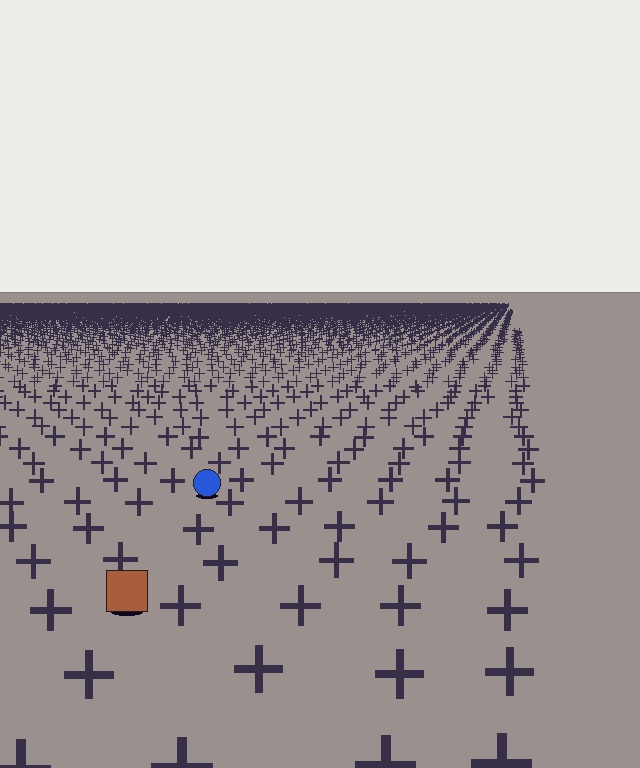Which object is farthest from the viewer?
The blue circle is farthest from the viewer. It appears smaller and the ground texture around it is denser.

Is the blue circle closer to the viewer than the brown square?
No. The brown square is closer — you can tell from the texture gradient: the ground texture is coarser near it.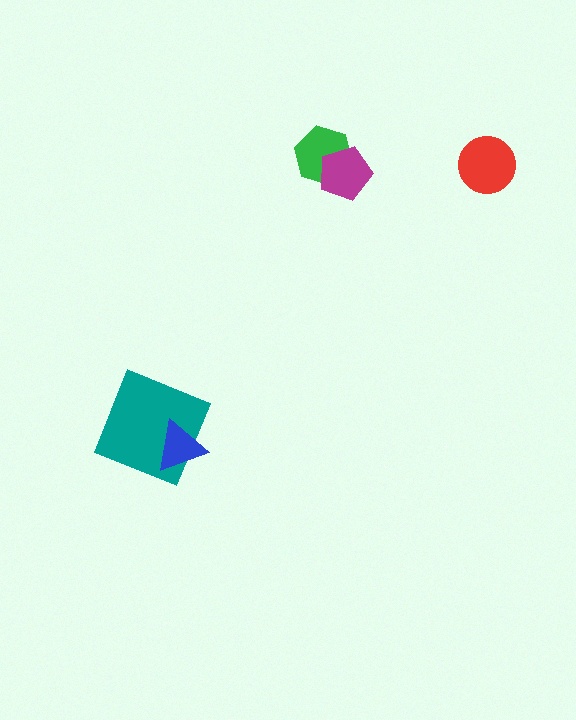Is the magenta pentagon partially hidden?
No, no other shape covers it.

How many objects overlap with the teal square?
1 object overlaps with the teal square.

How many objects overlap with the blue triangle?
1 object overlaps with the blue triangle.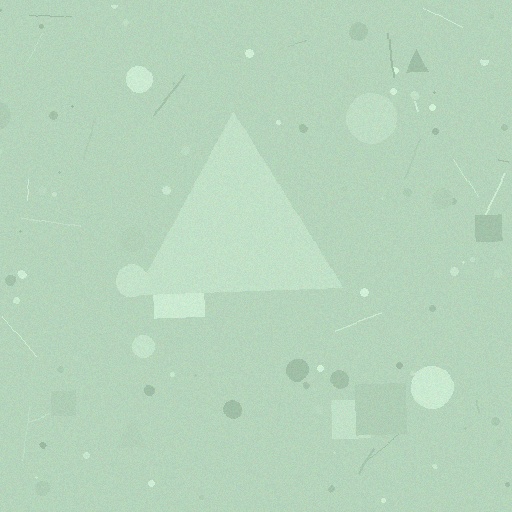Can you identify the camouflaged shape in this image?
The camouflaged shape is a triangle.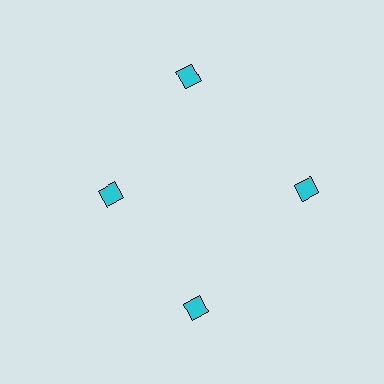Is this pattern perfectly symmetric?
No. The 4 cyan squares are arranged in a ring, but one element near the 9 o'clock position is pulled inward toward the center, breaking the 4-fold rotational symmetry.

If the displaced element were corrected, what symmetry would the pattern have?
It would have 4-fold rotational symmetry — the pattern would map onto itself every 90 degrees.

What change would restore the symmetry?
The symmetry would be restored by moving it outward, back onto the ring so that all 4 squares sit at equal angles and equal distance from the center.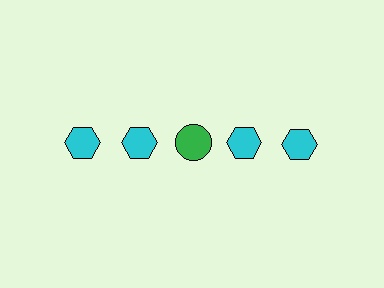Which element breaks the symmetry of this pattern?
The green circle in the top row, center column breaks the symmetry. All other shapes are cyan hexagons.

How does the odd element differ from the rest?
It differs in both color (green instead of cyan) and shape (circle instead of hexagon).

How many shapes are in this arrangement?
There are 5 shapes arranged in a grid pattern.